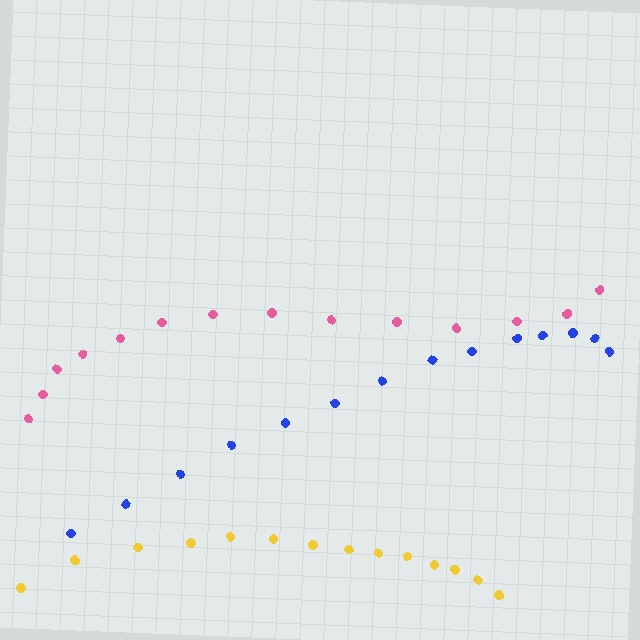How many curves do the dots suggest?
There are 3 distinct paths.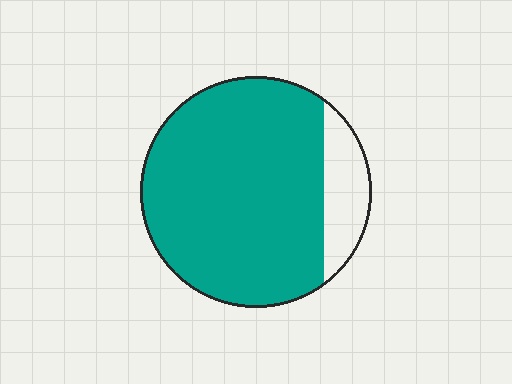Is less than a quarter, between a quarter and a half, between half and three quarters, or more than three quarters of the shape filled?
More than three quarters.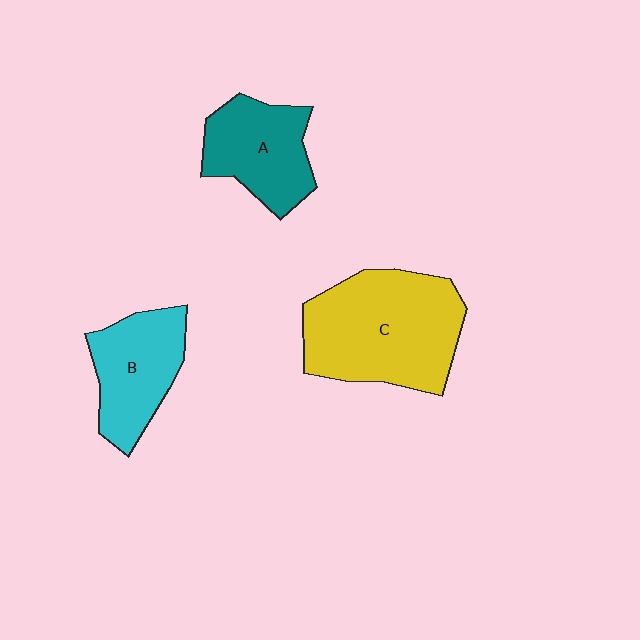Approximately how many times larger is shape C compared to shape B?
Approximately 1.7 times.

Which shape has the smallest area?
Shape A (teal).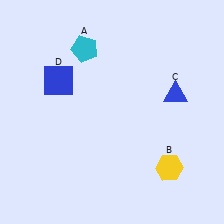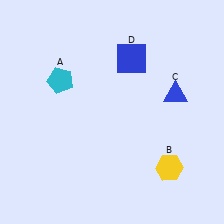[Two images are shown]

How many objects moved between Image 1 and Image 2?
2 objects moved between the two images.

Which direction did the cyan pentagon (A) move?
The cyan pentagon (A) moved down.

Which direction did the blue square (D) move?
The blue square (D) moved right.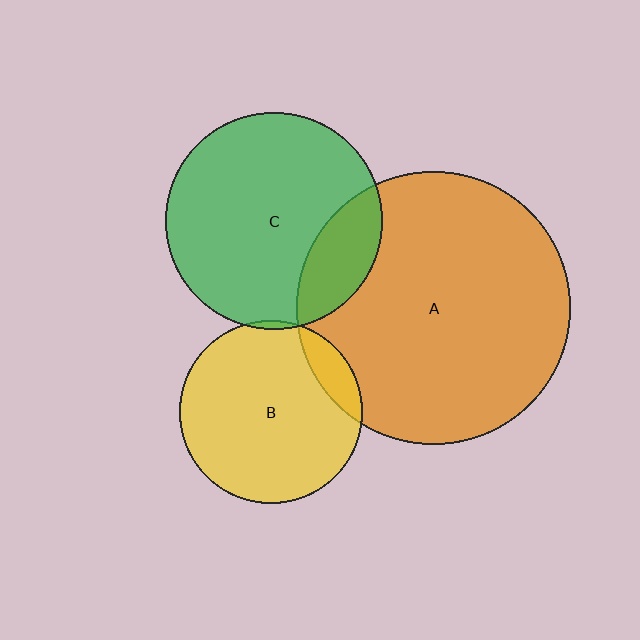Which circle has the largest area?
Circle A (orange).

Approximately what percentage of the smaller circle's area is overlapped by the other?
Approximately 20%.